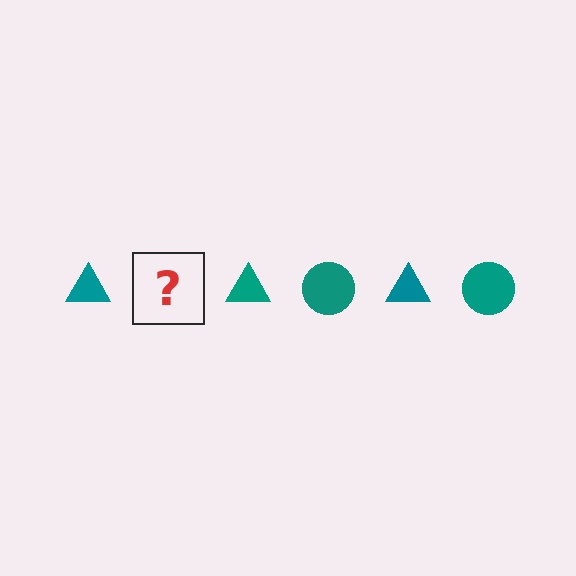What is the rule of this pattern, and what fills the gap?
The rule is that the pattern cycles through triangle, circle shapes in teal. The gap should be filled with a teal circle.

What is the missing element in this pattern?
The missing element is a teal circle.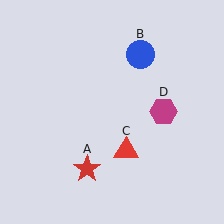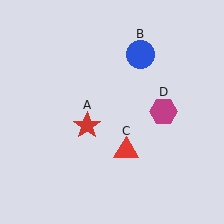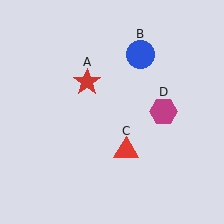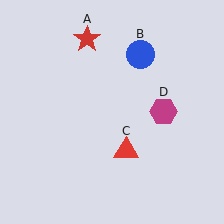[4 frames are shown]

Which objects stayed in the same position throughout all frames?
Blue circle (object B) and red triangle (object C) and magenta hexagon (object D) remained stationary.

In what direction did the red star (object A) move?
The red star (object A) moved up.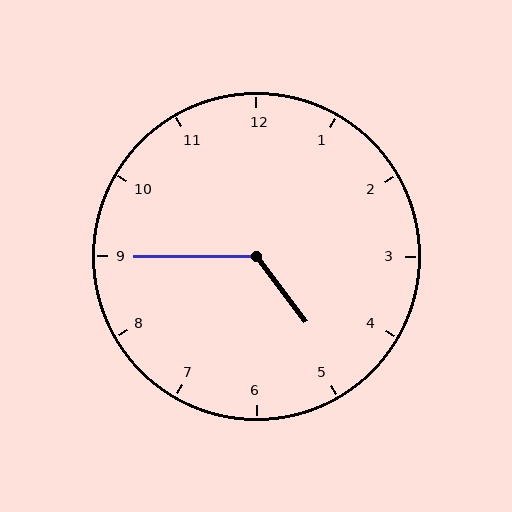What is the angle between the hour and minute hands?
Approximately 128 degrees.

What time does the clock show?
4:45.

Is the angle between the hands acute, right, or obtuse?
It is obtuse.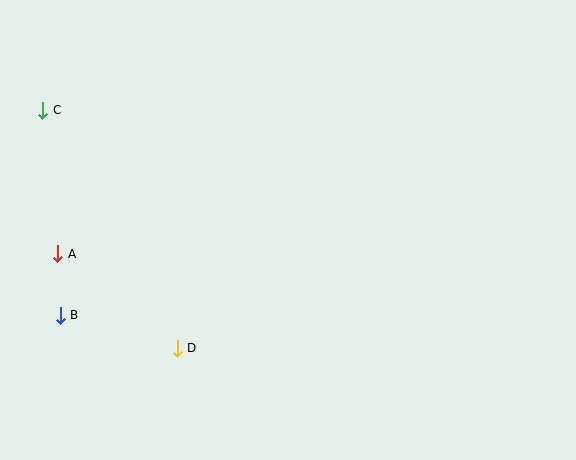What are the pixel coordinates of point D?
Point D is at (177, 348).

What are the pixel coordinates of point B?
Point B is at (60, 315).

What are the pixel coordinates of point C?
Point C is at (43, 110).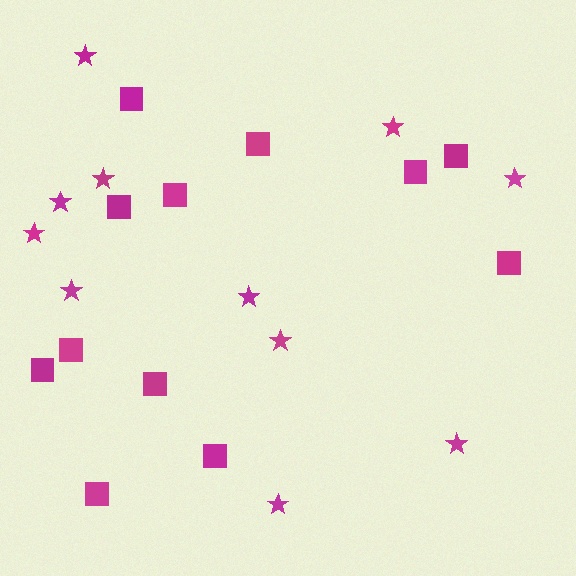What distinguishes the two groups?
There are 2 groups: one group of stars (11) and one group of squares (12).